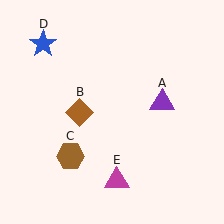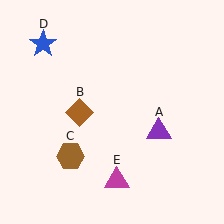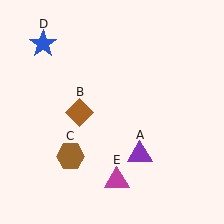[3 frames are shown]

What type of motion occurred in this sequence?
The purple triangle (object A) rotated clockwise around the center of the scene.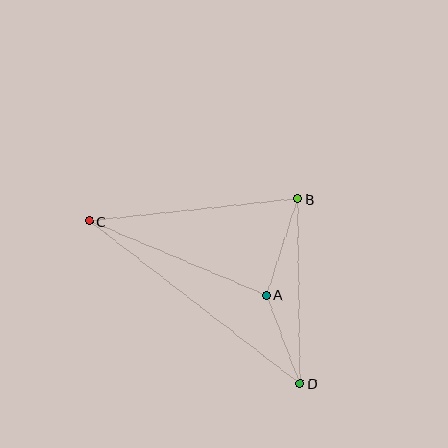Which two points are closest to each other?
Points A and D are closest to each other.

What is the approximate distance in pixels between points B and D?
The distance between B and D is approximately 185 pixels.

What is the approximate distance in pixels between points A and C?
The distance between A and C is approximately 192 pixels.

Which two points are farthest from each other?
Points C and D are farthest from each other.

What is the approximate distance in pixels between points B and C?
The distance between B and C is approximately 209 pixels.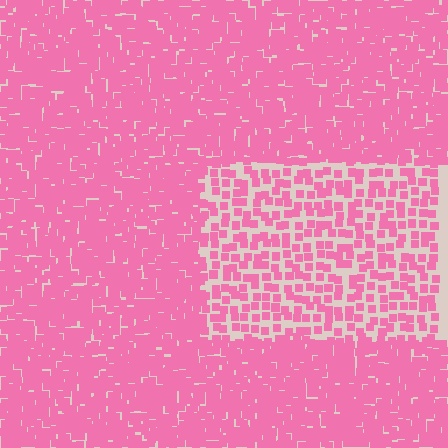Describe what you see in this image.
The image contains small pink elements arranged at two different densities. A rectangle-shaped region is visible where the elements are less densely packed than the surrounding area.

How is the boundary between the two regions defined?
The boundary is defined by a change in element density (approximately 2.2x ratio). All elements are the same color, size, and shape.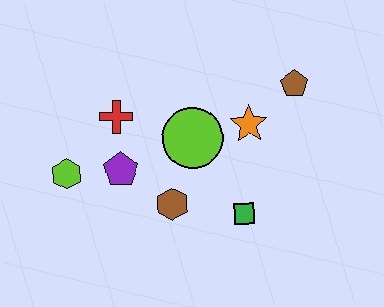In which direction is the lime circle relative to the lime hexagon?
The lime circle is to the right of the lime hexagon.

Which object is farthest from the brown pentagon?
The lime hexagon is farthest from the brown pentagon.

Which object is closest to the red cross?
The purple pentagon is closest to the red cross.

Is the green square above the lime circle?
No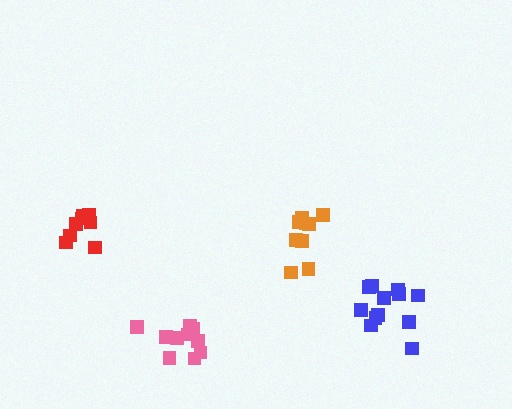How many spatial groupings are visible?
There are 4 spatial groupings.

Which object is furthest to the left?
The red cluster is leftmost.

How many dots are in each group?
Group 1: 9 dots, Group 2: 11 dots, Group 3: 12 dots, Group 4: 8 dots (40 total).